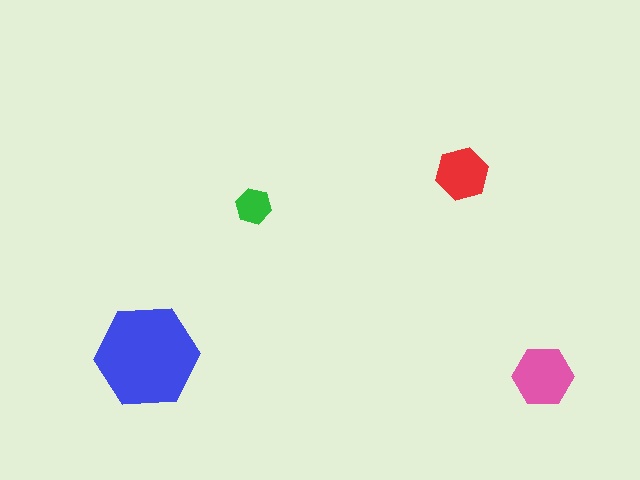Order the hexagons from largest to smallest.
the blue one, the pink one, the red one, the green one.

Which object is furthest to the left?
The blue hexagon is leftmost.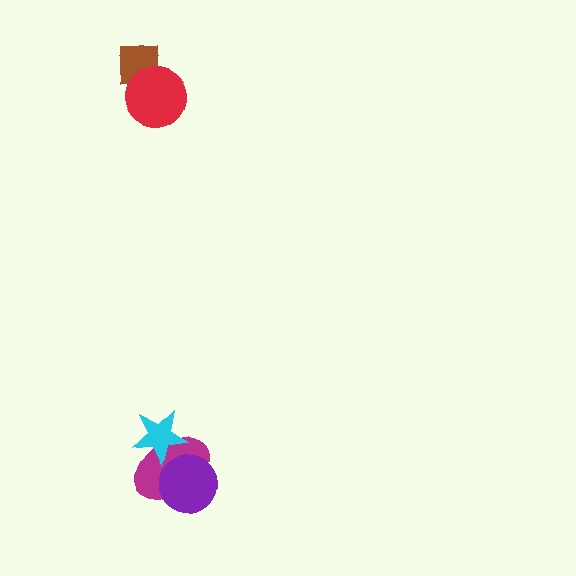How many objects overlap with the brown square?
1 object overlaps with the brown square.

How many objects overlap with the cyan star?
1 object overlaps with the cyan star.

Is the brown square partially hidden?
Yes, it is partially covered by another shape.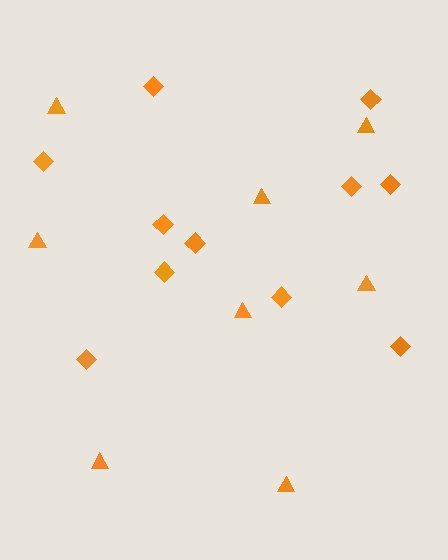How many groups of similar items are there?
There are 2 groups: one group of triangles (8) and one group of diamonds (11).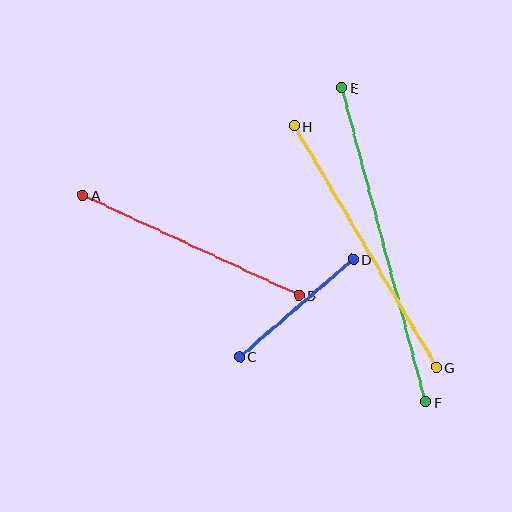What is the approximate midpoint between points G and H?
The midpoint is at approximately (365, 247) pixels.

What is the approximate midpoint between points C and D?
The midpoint is at approximately (296, 308) pixels.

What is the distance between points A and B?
The distance is approximately 238 pixels.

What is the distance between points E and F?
The distance is approximately 325 pixels.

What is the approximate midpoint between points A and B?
The midpoint is at approximately (191, 245) pixels.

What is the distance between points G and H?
The distance is approximately 280 pixels.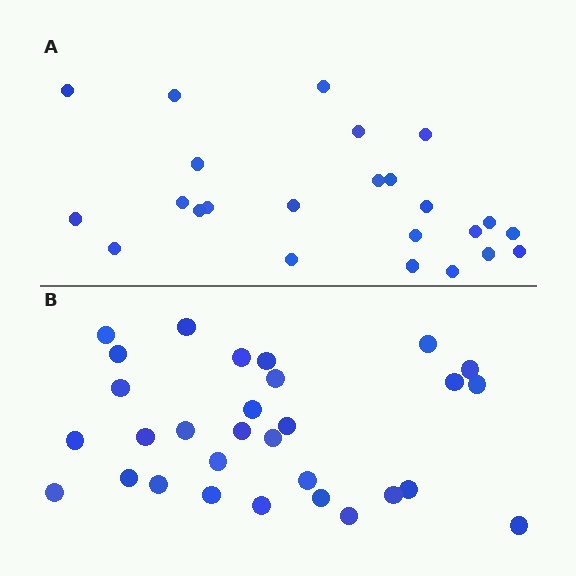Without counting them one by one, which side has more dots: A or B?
Region B (the bottom region) has more dots.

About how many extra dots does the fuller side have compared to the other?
Region B has about 6 more dots than region A.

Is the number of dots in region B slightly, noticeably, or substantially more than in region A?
Region B has noticeably more, but not dramatically so. The ratio is roughly 1.2 to 1.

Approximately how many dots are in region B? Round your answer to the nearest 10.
About 30 dots.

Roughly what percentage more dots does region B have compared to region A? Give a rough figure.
About 25% more.